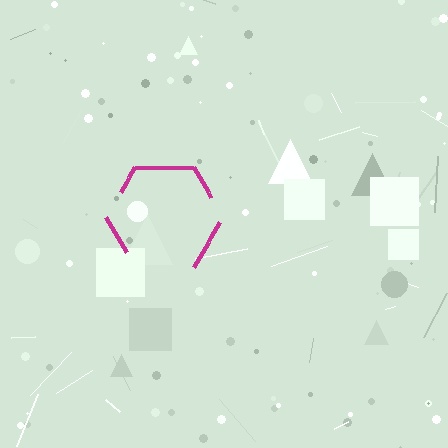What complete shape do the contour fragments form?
The contour fragments form a hexagon.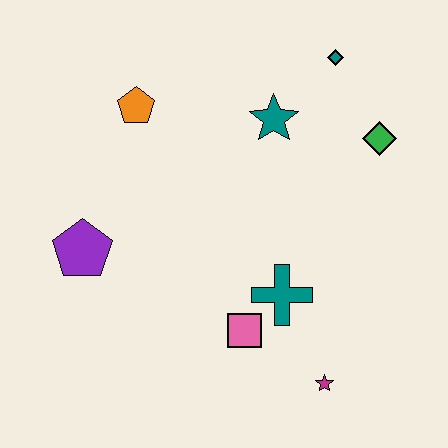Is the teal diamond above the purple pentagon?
Yes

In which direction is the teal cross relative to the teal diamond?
The teal cross is below the teal diamond.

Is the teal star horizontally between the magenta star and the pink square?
Yes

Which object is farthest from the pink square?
The teal diamond is farthest from the pink square.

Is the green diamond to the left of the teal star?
No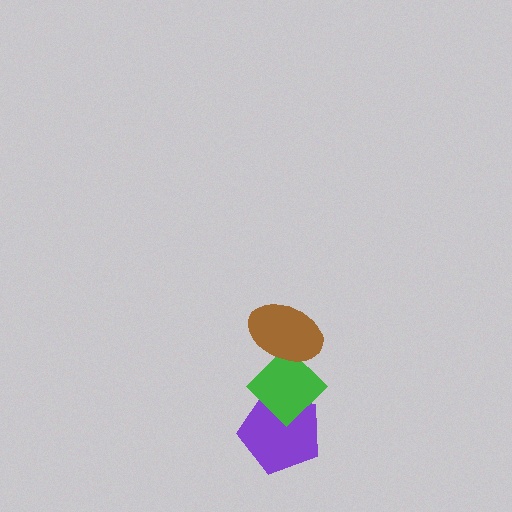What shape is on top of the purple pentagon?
The green diamond is on top of the purple pentagon.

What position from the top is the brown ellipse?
The brown ellipse is 1st from the top.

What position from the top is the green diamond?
The green diamond is 2nd from the top.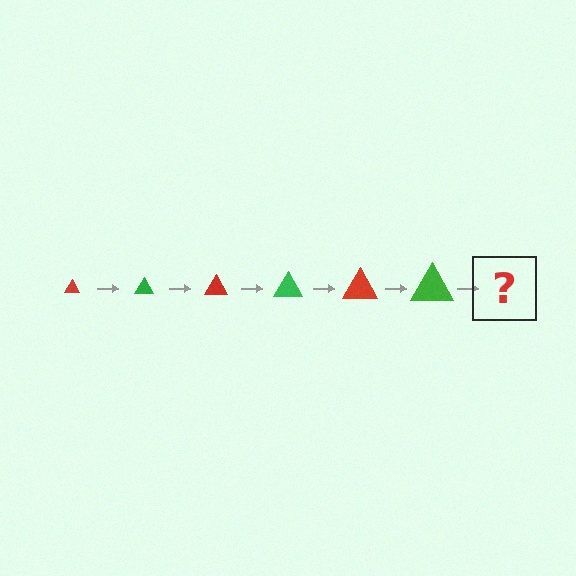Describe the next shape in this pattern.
It should be a red triangle, larger than the previous one.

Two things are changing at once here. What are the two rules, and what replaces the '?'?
The two rules are that the triangle grows larger each step and the color cycles through red and green. The '?' should be a red triangle, larger than the previous one.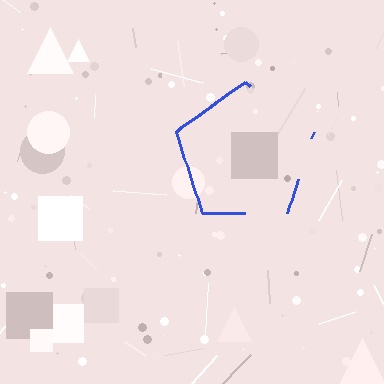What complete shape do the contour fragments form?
The contour fragments form a pentagon.